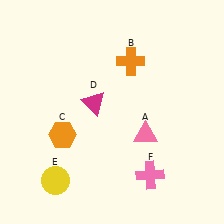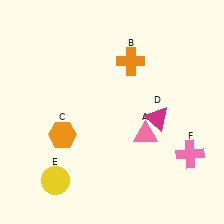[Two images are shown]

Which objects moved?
The objects that moved are: the magenta triangle (D), the pink cross (F).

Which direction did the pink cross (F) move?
The pink cross (F) moved right.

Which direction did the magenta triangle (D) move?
The magenta triangle (D) moved right.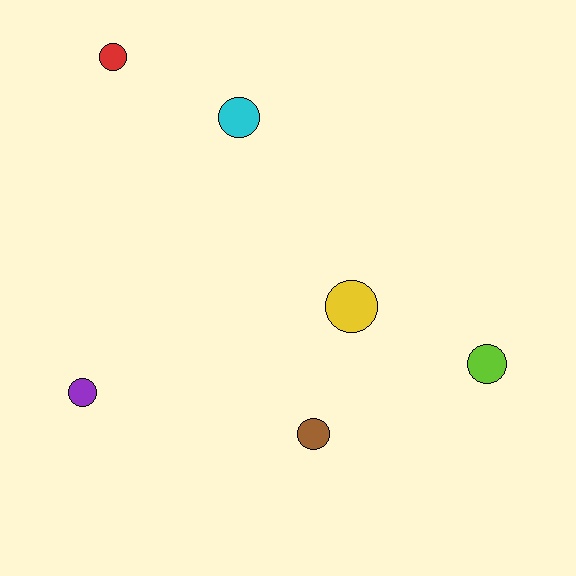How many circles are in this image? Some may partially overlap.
There are 6 circles.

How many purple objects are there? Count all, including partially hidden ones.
There is 1 purple object.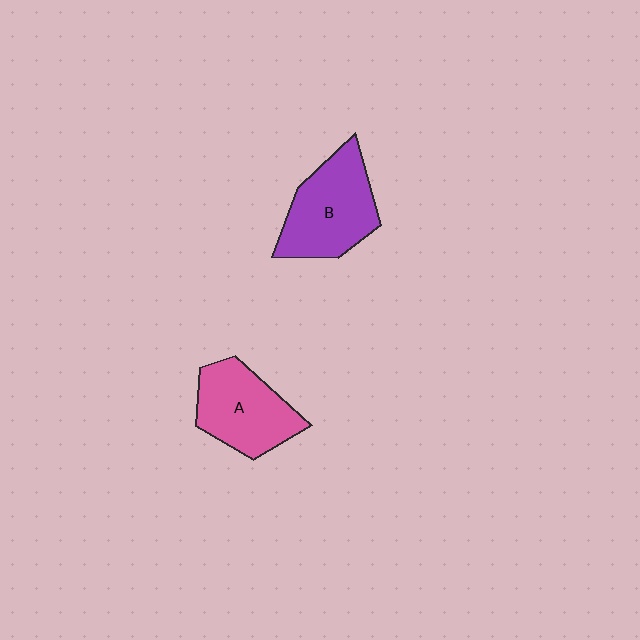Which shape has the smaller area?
Shape A (pink).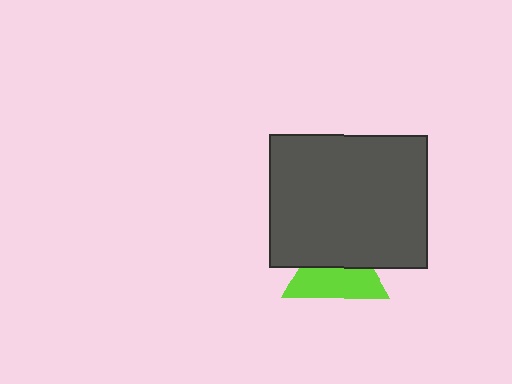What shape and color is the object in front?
The object in front is a dark gray rectangle.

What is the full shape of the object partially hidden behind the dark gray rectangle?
The partially hidden object is a lime triangle.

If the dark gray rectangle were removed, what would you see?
You would see the complete lime triangle.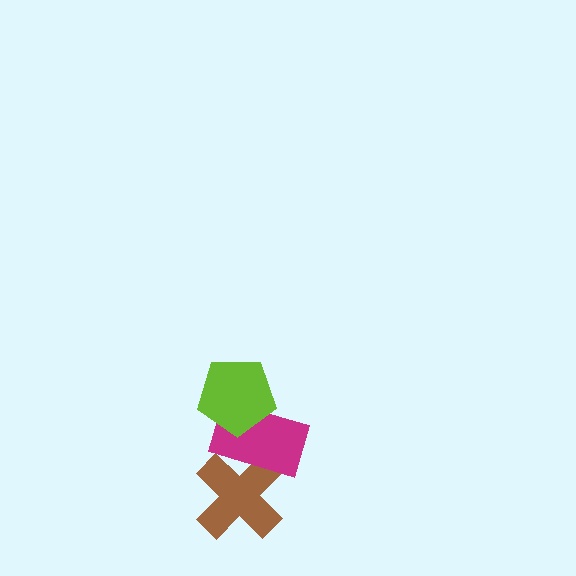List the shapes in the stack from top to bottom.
From top to bottom: the lime pentagon, the magenta rectangle, the brown cross.